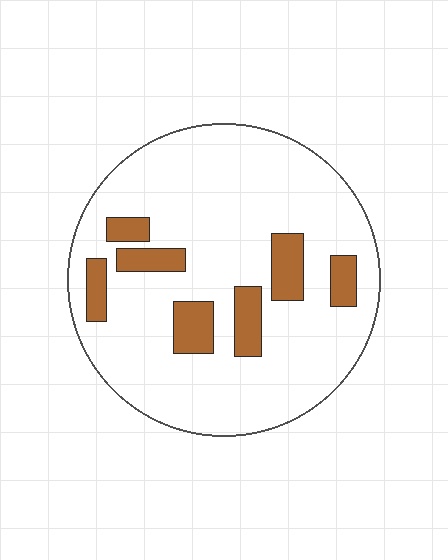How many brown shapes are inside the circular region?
7.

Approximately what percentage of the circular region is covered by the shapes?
Approximately 15%.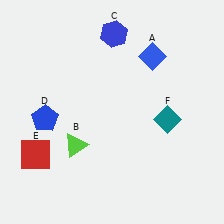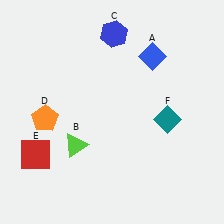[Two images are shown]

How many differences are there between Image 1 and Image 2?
There is 1 difference between the two images.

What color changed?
The pentagon (D) changed from blue in Image 1 to orange in Image 2.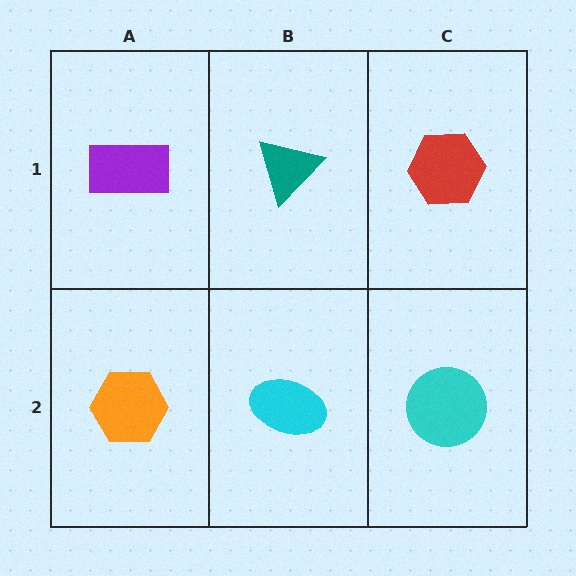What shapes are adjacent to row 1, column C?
A cyan circle (row 2, column C), a teal triangle (row 1, column B).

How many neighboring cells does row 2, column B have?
3.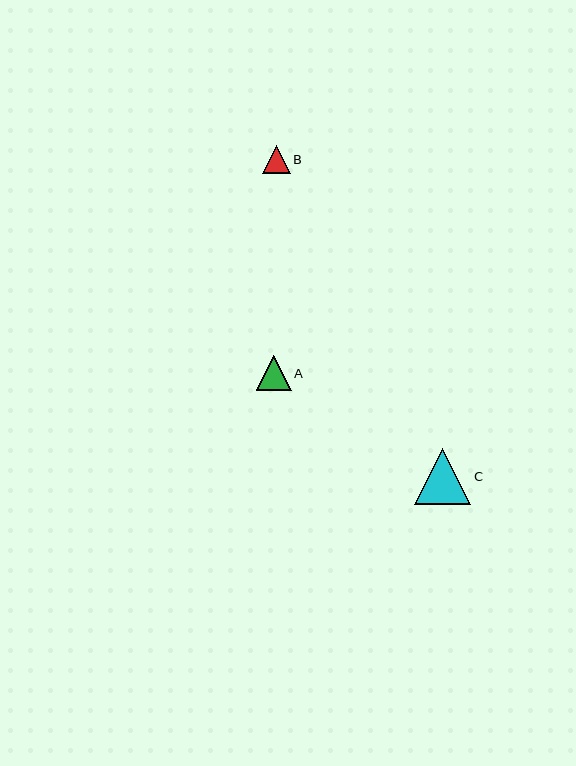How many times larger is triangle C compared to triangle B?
Triangle C is approximately 2.0 times the size of triangle B.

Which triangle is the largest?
Triangle C is the largest with a size of approximately 57 pixels.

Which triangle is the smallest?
Triangle B is the smallest with a size of approximately 28 pixels.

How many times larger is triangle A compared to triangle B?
Triangle A is approximately 1.3 times the size of triangle B.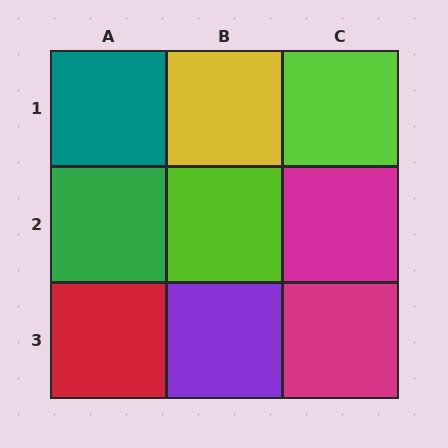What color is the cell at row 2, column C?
Magenta.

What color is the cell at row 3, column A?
Red.